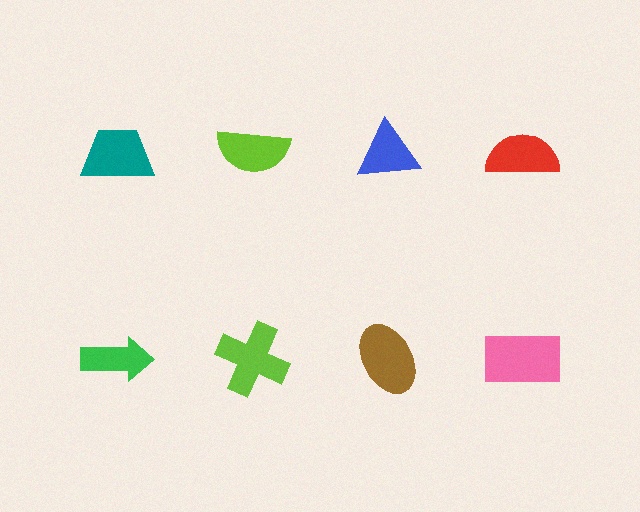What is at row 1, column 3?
A blue triangle.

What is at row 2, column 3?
A brown ellipse.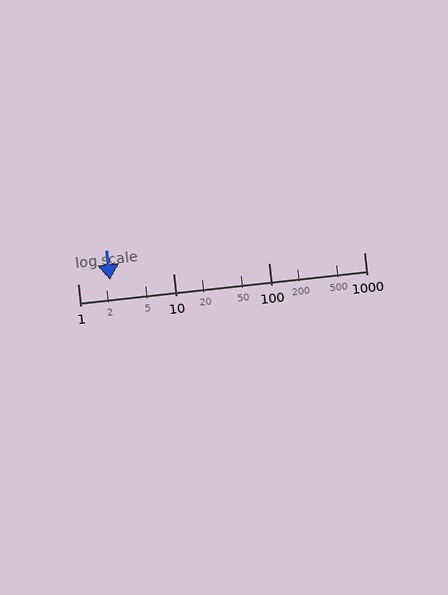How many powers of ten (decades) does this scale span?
The scale spans 3 decades, from 1 to 1000.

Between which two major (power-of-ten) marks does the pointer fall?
The pointer is between 1 and 10.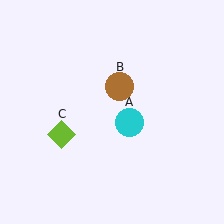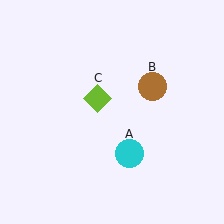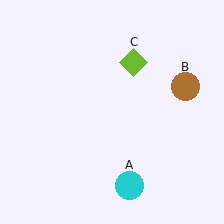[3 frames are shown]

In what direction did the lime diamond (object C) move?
The lime diamond (object C) moved up and to the right.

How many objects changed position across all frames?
3 objects changed position: cyan circle (object A), brown circle (object B), lime diamond (object C).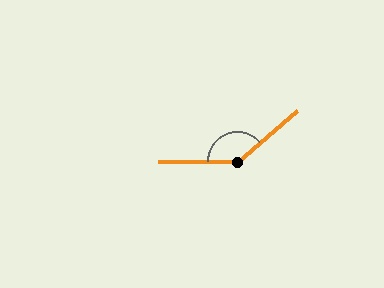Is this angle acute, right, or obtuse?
It is obtuse.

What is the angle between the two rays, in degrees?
Approximately 139 degrees.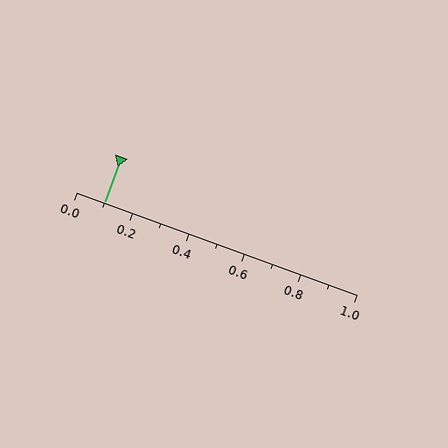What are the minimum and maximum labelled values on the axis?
The axis runs from 0.0 to 1.0.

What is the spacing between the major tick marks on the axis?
The major ticks are spaced 0.2 apart.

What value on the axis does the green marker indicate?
The marker indicates approximately 0.1.